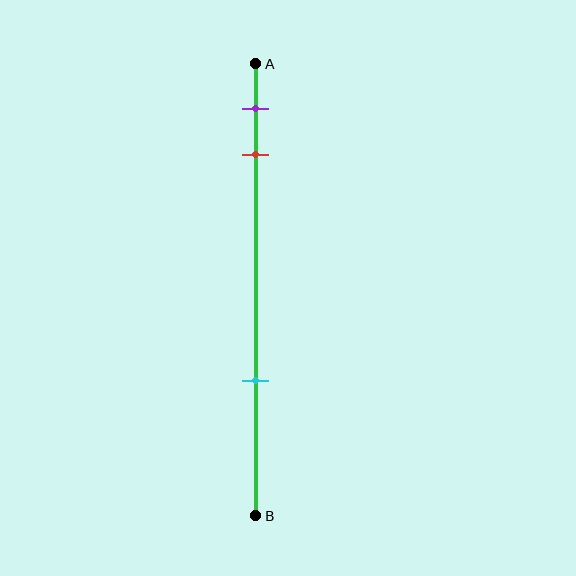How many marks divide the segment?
There are 3 marks dividing the segment.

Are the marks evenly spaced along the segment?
No, the marks are not evenly spaced.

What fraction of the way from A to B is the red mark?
The red mark is approximately 20% (0.2) of the way from A to B.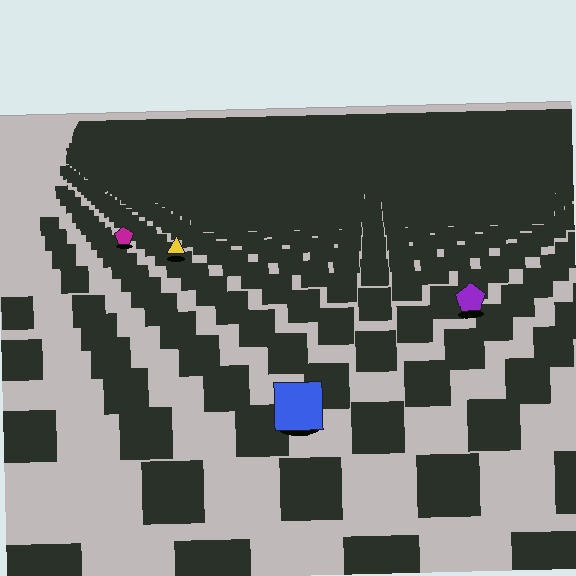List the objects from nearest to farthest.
From nearest to farthest: the blue square, the purple pentagon, the yellow triangle, the magenta pentagon.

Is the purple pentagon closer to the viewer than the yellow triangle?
Yes. The purple pentagon is closer — you can tell from the texture gradient: the ground texture is coarser near it.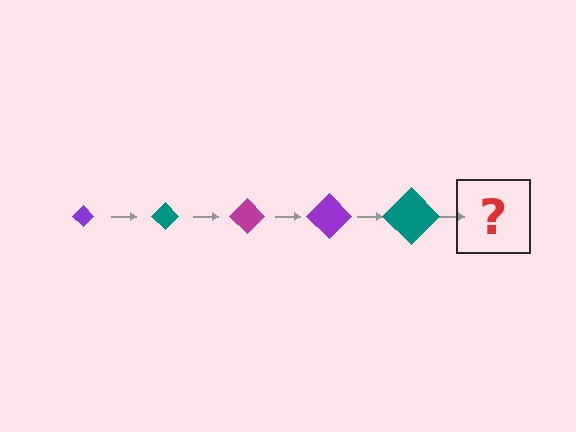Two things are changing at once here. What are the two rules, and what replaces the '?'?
The two rules are that the diamond grows larger each step and the color cycles through purple, teal, and magenta. The '?' should be a magenta diamond, larger than the previous one.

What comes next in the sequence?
The next element should be a magenta diamond, larger than the previous one.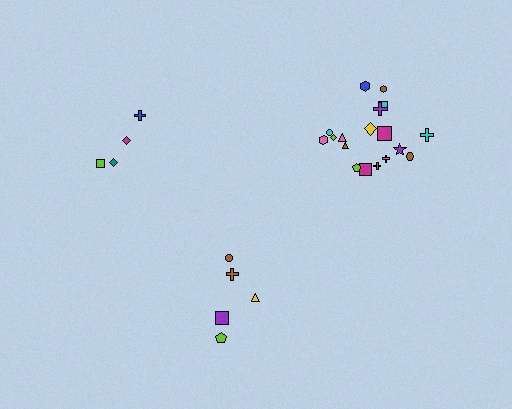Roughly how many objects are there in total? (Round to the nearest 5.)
Roughly 25 objects in total.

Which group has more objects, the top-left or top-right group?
The top-right group.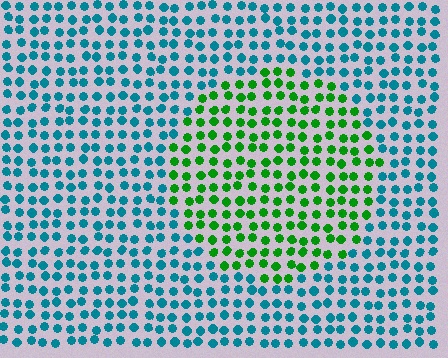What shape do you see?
I see a circle.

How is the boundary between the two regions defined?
The boundary is defined purely by a slight shift in hue (about 63 degrees). Spacing, size, and orientation are identical on both sides.